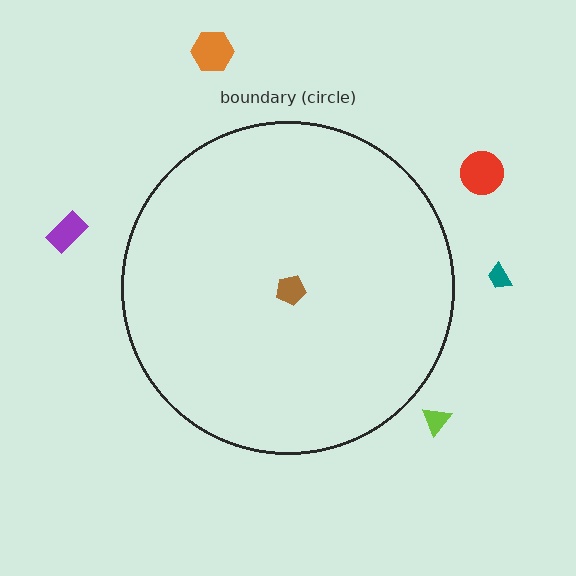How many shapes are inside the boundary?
1 inside, 5 outside.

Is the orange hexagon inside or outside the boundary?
Outside.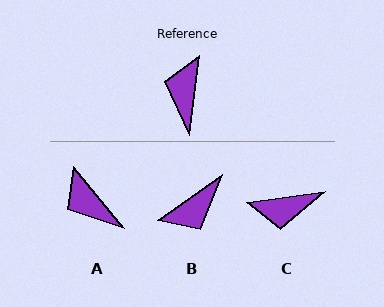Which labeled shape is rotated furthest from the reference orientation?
B, about 132 degrees away.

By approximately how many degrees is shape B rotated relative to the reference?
Approximately 132 degrees counter-clockwise.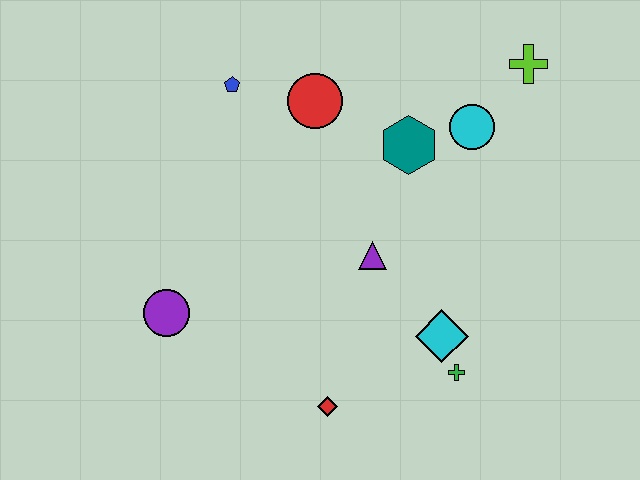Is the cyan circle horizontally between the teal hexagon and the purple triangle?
No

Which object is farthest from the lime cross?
The purple circle is farthest from the lime cross.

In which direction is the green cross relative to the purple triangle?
The green cross is below the purple triangle.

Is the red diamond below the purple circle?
Yes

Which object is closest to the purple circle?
The red diamond is closest to the purple circle.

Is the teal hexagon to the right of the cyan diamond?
No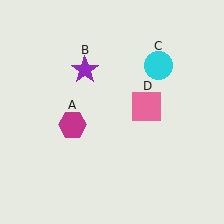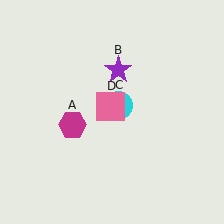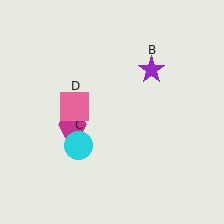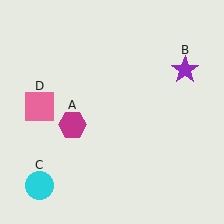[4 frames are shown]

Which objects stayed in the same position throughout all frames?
Magenta hexagon (object A) remained stationary.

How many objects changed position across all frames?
3 objects changed position: purple star (object B), cyan circle (object C), pink square (object D).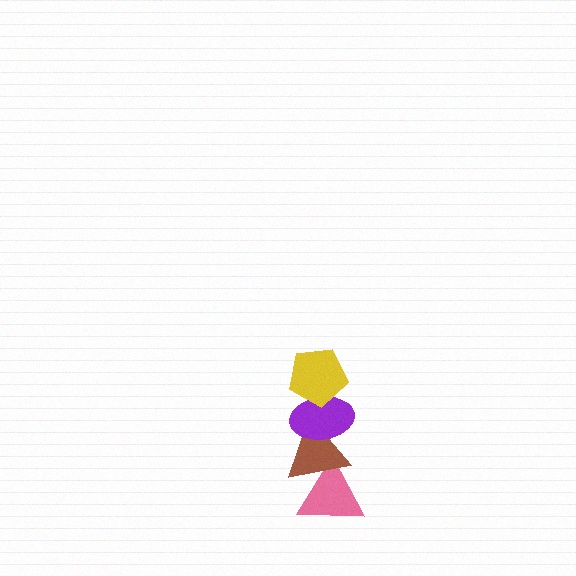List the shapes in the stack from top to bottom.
From top to bottom: the yellow pentagon, the purple ellipse, the brown triangle, the pink triangle.